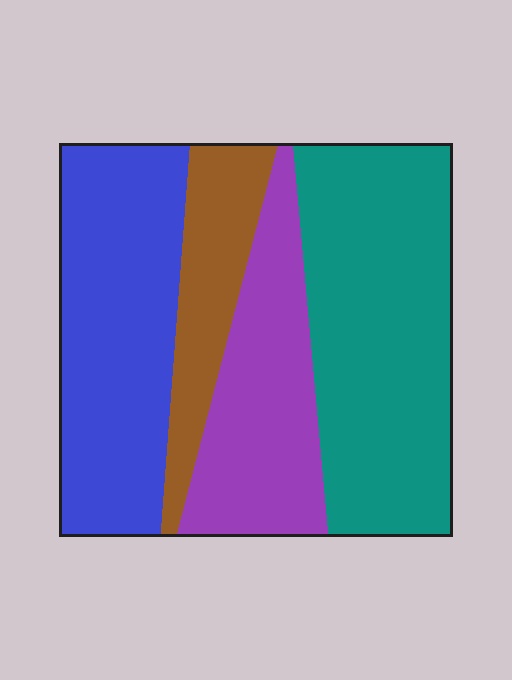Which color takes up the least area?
Brown, at roughly 15%.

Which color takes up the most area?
Teal, at roughly 35%.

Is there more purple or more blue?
Blue.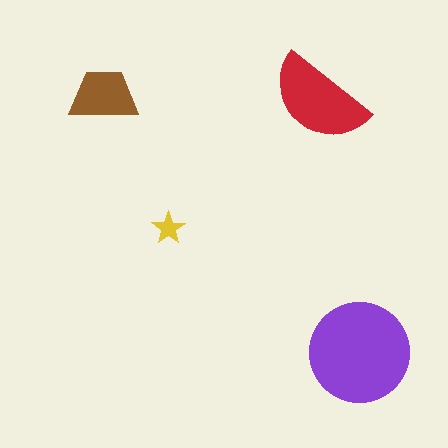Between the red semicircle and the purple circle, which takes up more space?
The purple circle.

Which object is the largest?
The purple circle.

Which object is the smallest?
The yellow star.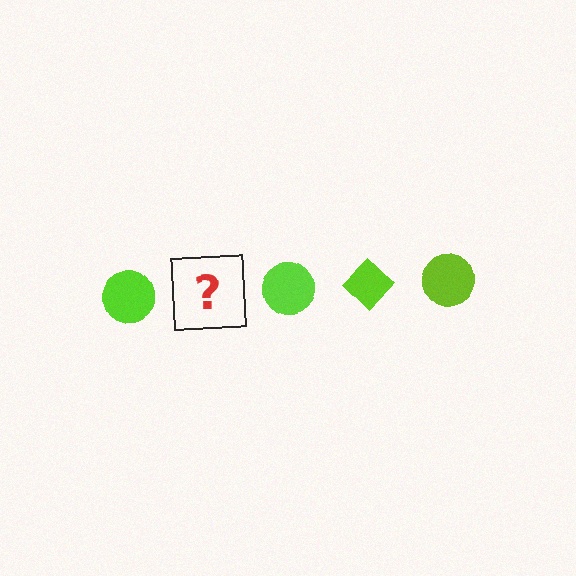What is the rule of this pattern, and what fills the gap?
The rule is that the pattern cycles through circle, diamond shapes in lime. The gap should be filled with a lime diamond.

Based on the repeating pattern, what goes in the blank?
The blank should be a lime diamond.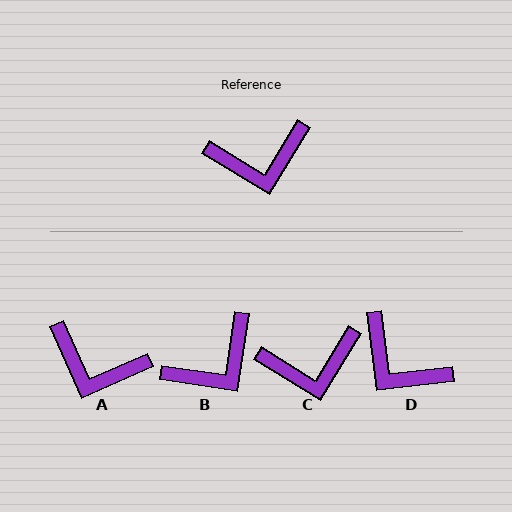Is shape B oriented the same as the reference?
No, it is off by about 23 degrees.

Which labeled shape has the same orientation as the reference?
C.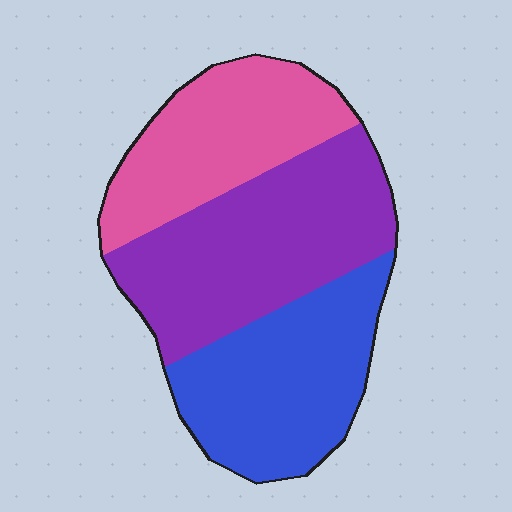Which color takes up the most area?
Purple, at roughly 40%.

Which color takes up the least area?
Pink, at roughly 30%.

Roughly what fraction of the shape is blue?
Blue covers about 35% of the shape.